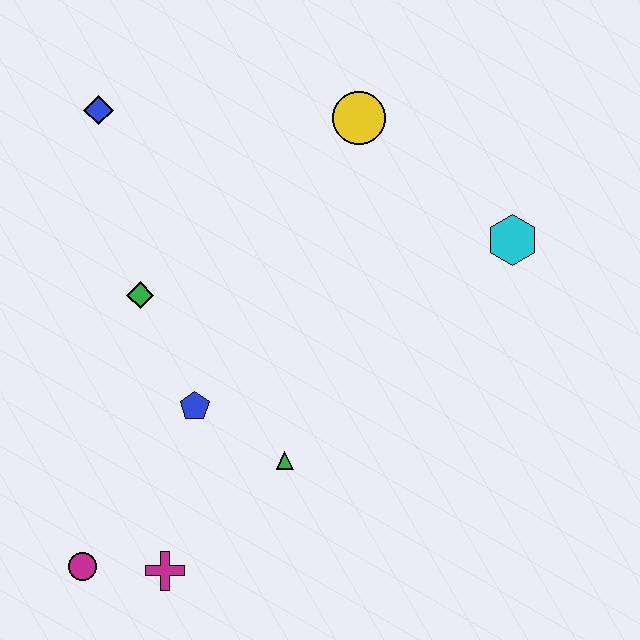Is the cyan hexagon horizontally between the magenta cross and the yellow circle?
No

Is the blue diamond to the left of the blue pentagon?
Yes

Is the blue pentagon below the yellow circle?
Yes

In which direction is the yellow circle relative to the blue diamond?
The yellow circle is to the right of the blue diamond.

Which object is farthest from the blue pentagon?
The cyan hexagon is farthest from the blue pentagon.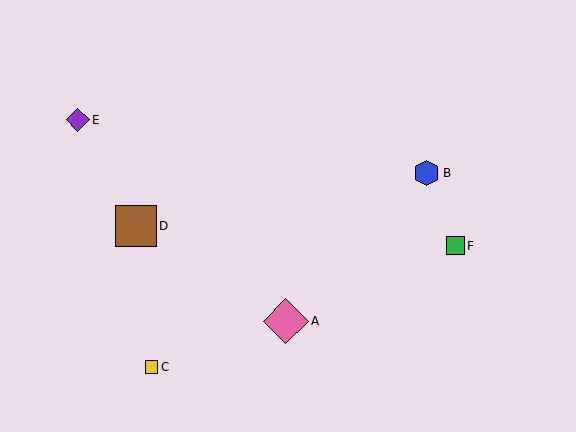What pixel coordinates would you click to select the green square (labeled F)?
Click at (455, 246) to select the green square F.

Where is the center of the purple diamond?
The center of the purple diamond is at (78, 120).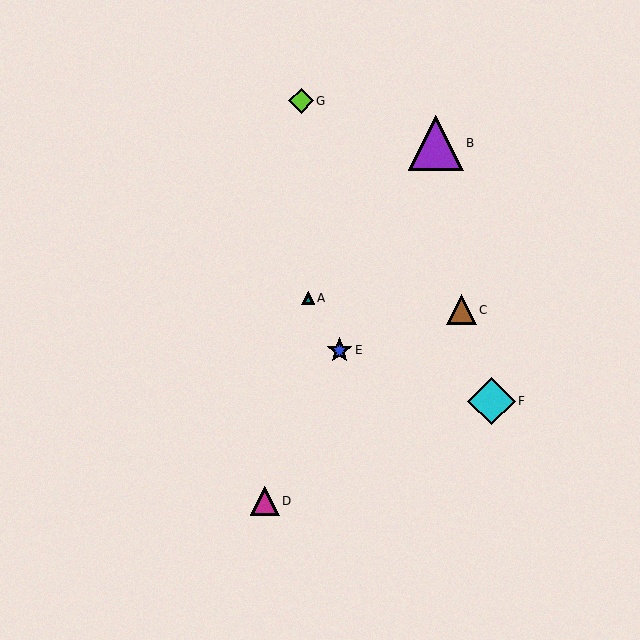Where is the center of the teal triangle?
The center of the teal triangle is at (308, 298).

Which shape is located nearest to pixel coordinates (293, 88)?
The lime diamond (labeled G) at (301, 101) is nearest to that location.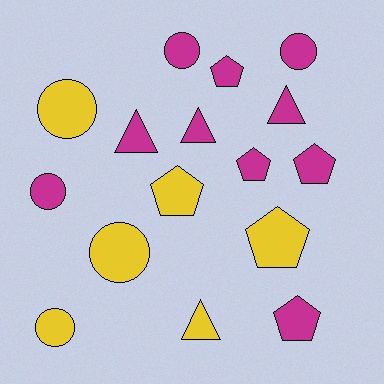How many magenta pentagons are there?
There are 4 magenta pentagons.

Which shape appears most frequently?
Circle, with 6 objects.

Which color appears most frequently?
Magenta, with 10 objects.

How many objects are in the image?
There are 16 objects.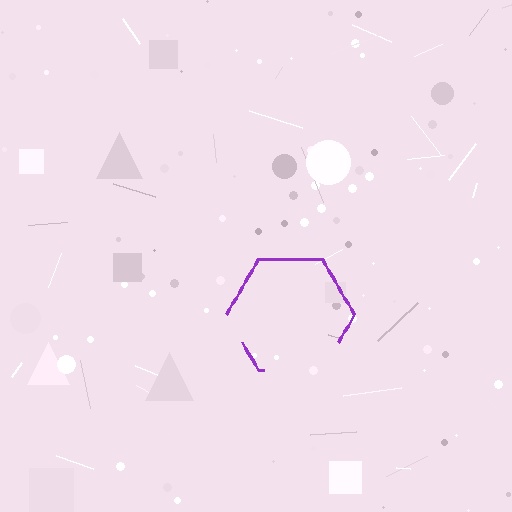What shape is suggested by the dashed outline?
The dashed outline suggests a hexagon.